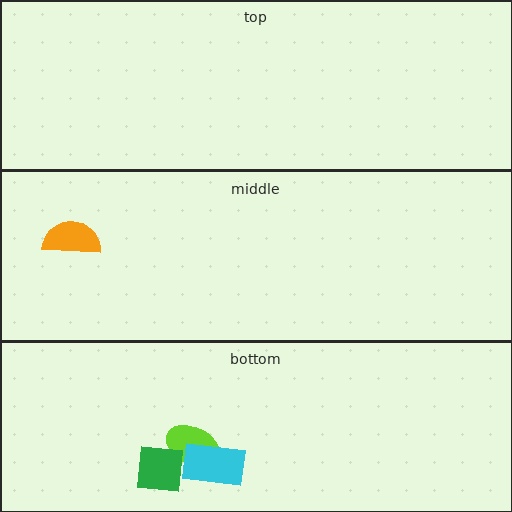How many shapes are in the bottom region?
3.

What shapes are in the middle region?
The orange semicircle.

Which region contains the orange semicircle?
The middle region.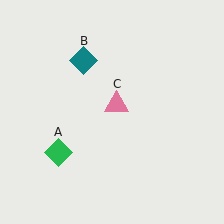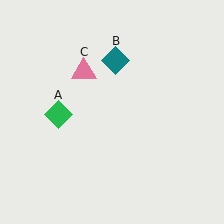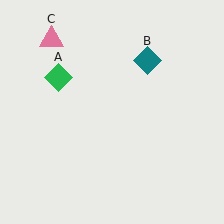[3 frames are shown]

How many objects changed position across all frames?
3 objects changed position: green diamond (object A), teal diamond (object B), pink triangle (object C).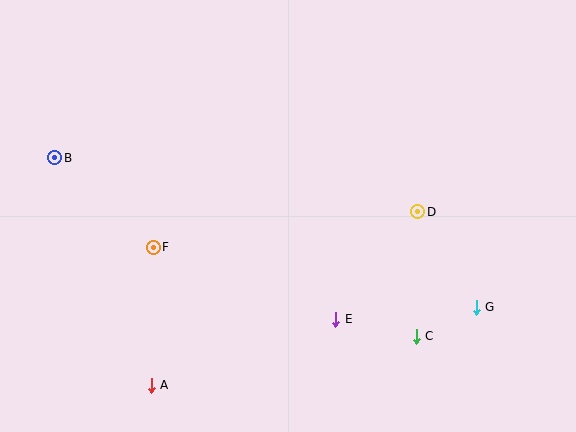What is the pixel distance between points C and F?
The distance between C and F is 278 pixels.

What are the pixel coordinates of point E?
Point E is at (336, 319).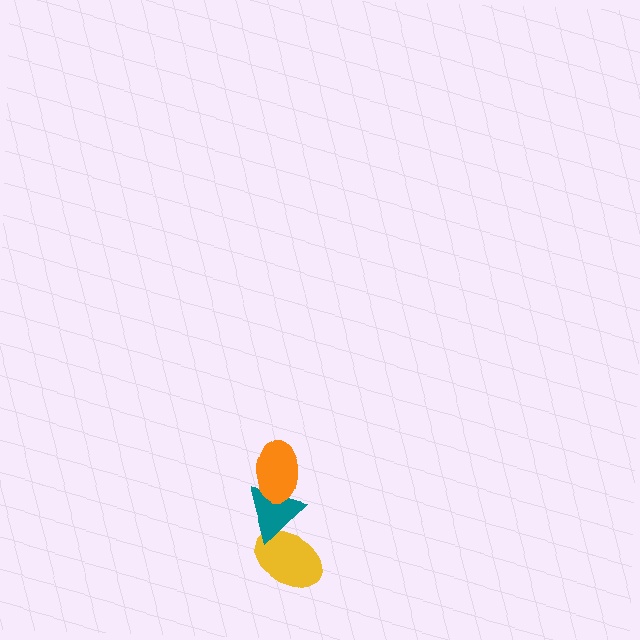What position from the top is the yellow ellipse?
The yellow ellipse is 3rd from the top.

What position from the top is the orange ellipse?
The orange ellipse is 1st from the top.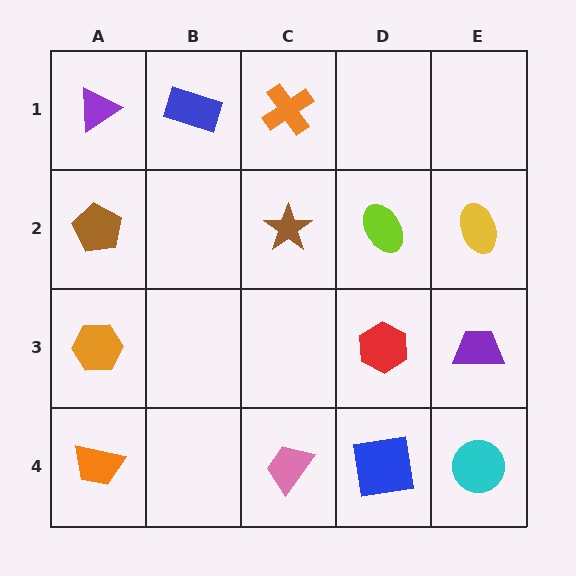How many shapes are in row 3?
3 shapes.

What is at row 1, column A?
A purple triangle.